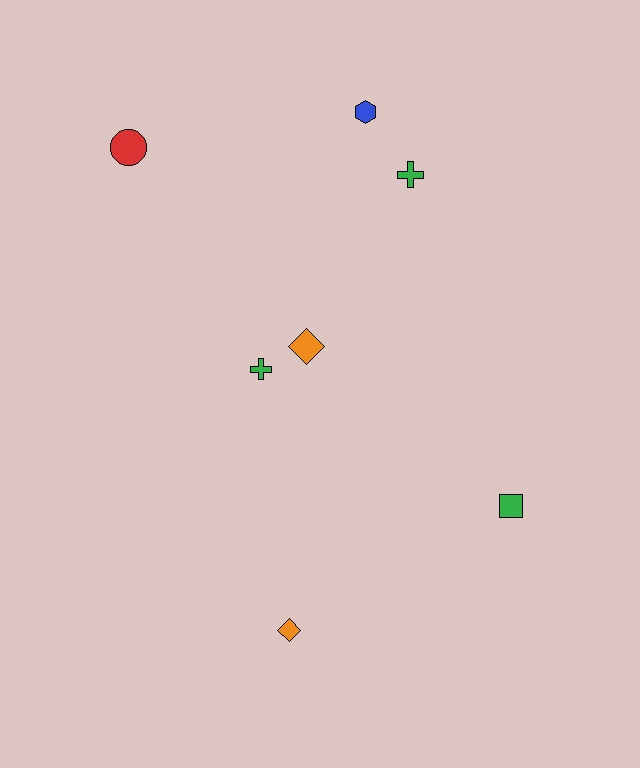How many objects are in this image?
There are 7 objects.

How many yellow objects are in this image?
There are no yellow objects.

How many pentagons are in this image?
There are no pentagons.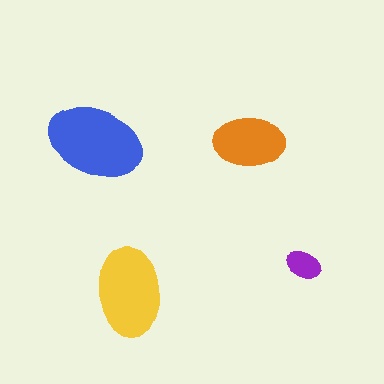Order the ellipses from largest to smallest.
the blue one, the yellow one, the orange one, the purple one.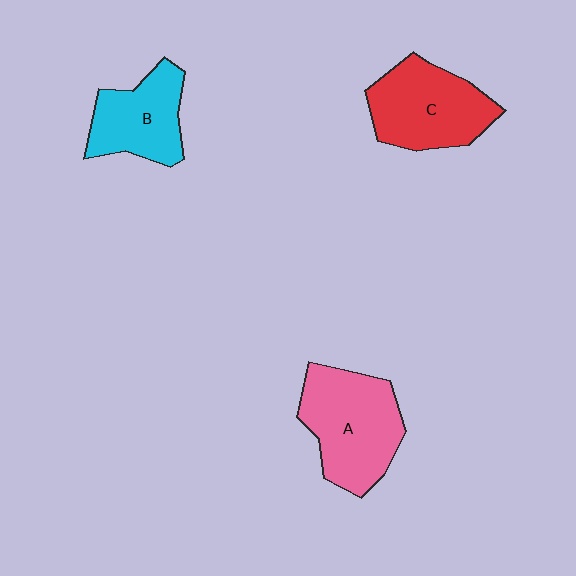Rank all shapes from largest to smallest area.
From largest to smallest: A (pink), C (red), B (cyan).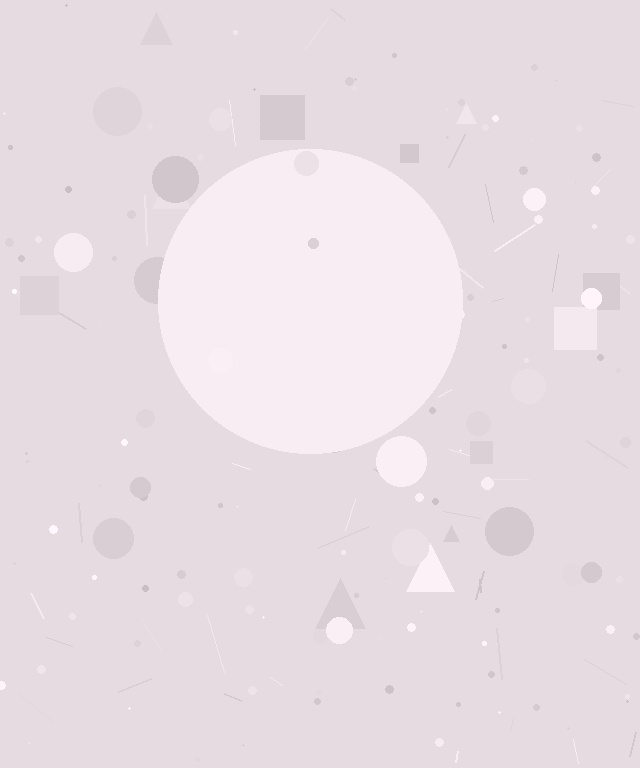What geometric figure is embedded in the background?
A circle is embedded in the background.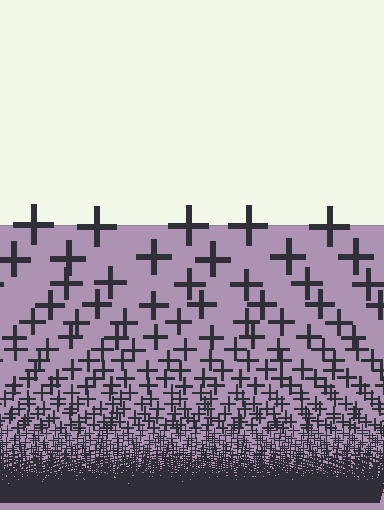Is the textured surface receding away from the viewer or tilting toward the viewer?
The surface appears to tilt toward the viewer. Texture elements get larger and sparser toward the top.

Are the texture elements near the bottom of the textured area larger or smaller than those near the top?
Smaller. The gradient is inverted — elements near the bottom are smaller and denser.